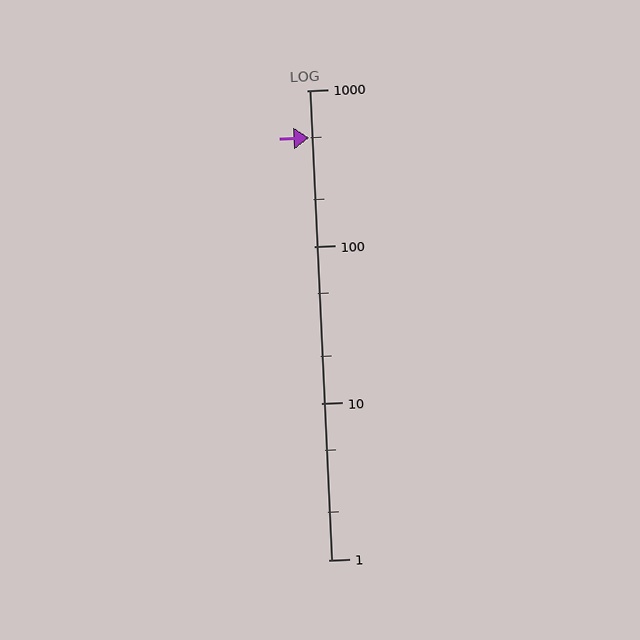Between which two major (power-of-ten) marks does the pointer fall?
The pointer is between 100 and 1000.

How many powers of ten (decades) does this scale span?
The scale spans 3 decades, from 1 to 1000.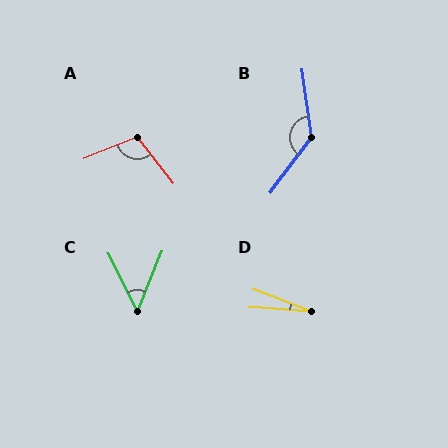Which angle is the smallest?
D, at approximately 17 degrees.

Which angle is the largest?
B, at approximately 135 degrees.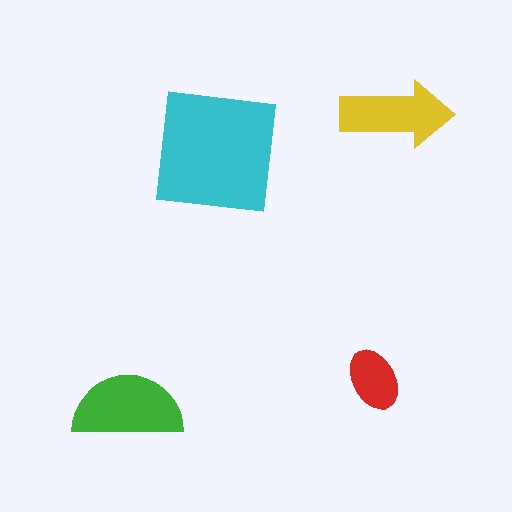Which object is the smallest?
The red ellipse.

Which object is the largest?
The cyan square.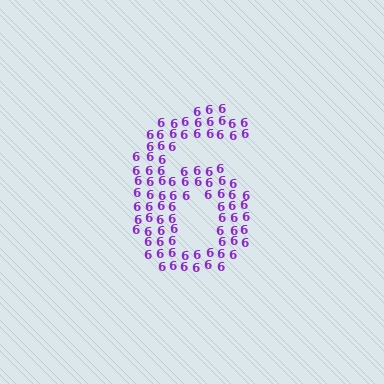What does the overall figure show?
The overall figure shows the digit 6.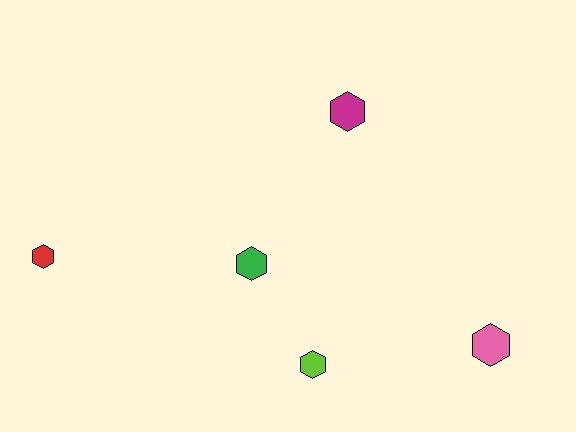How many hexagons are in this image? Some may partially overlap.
There are 5 hexagons.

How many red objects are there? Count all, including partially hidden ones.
There is 1 red object.